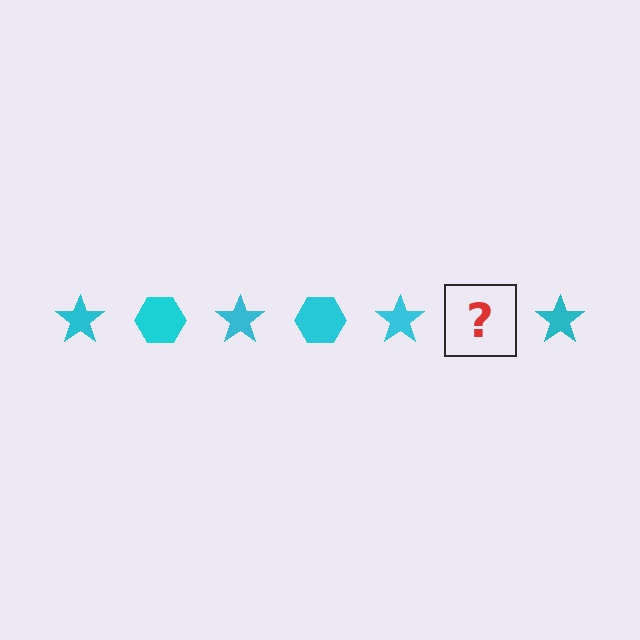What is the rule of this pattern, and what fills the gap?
The rule is that the pattern cycles through star, hexagon shapes in cyan. The gap should be filled with a cyan hexagon.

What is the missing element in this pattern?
The missing element is a cyan hexagon.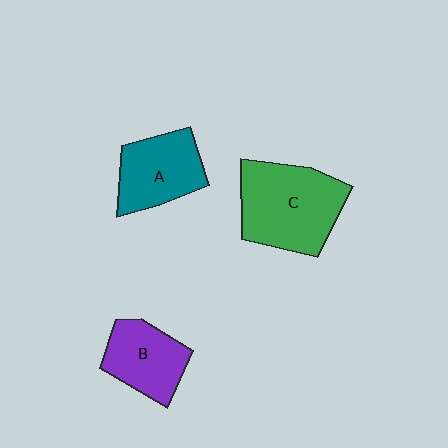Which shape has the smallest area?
Shape B (purple).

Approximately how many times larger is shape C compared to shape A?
Approximately 1.5 times.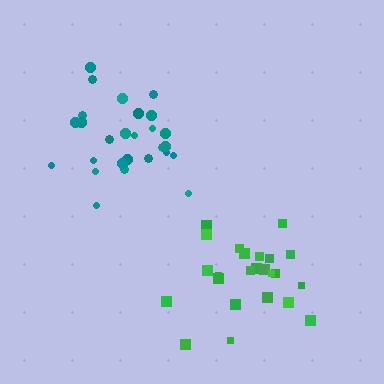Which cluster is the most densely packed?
Teal.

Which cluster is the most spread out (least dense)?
Green.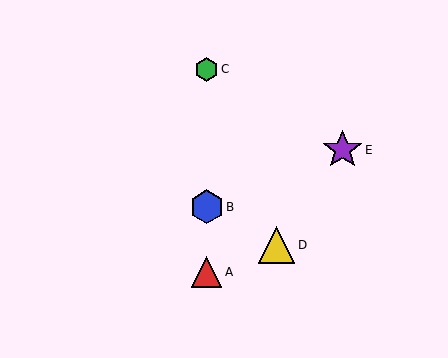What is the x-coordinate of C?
Object C is at x≈207.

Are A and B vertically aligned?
Yes, both are at x≈207.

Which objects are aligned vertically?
Objects A, B, C are aligned vertically.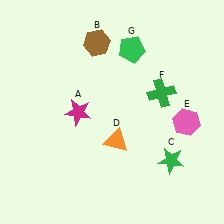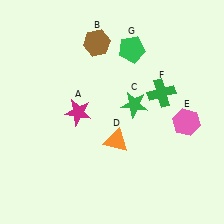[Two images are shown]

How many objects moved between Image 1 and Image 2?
1 object moved between the two images.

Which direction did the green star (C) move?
The green star (C) moved up.